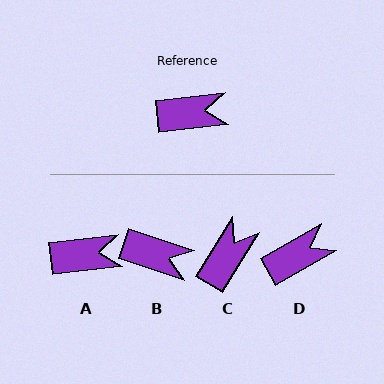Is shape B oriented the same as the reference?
No, it is off by about 25 degrees.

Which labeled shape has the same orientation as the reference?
A.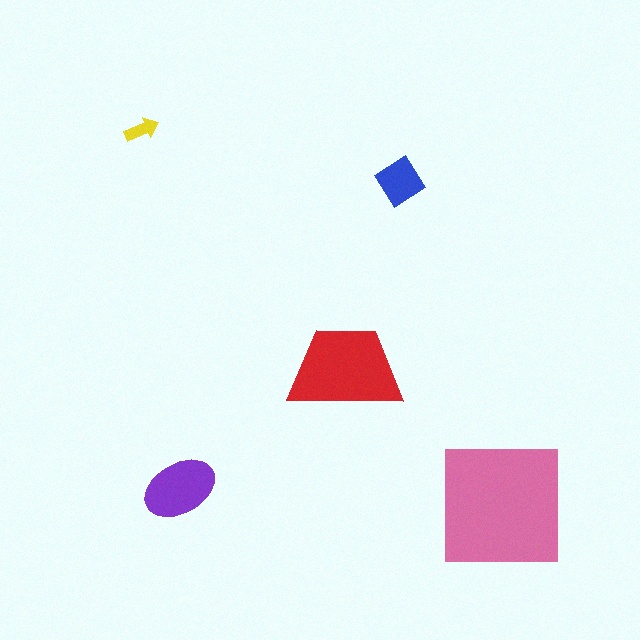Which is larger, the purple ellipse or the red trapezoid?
The red trapezoid.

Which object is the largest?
The pink square.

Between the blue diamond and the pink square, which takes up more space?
The pink square.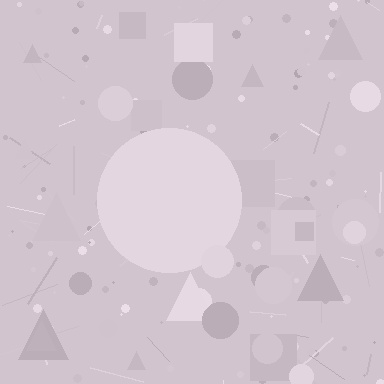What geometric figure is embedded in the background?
A circle is embedded in the background.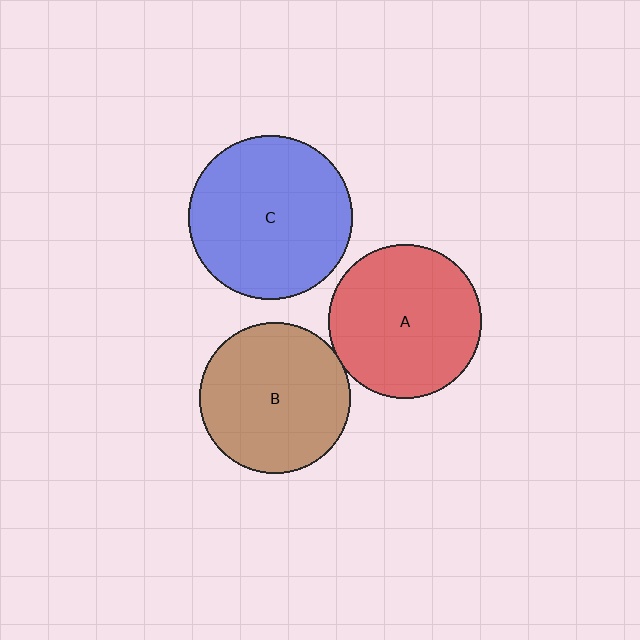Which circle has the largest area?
Circle C (blue).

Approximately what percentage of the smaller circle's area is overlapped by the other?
Approximately 5%.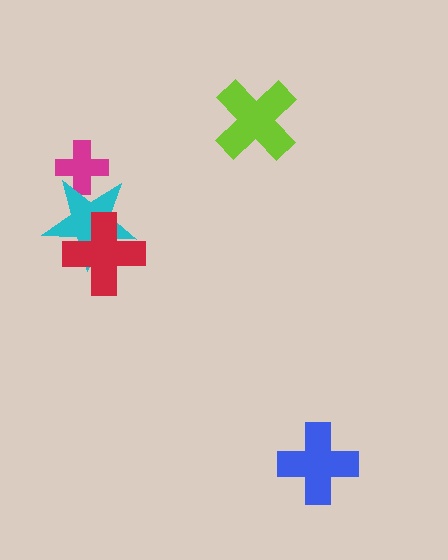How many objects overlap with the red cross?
1 object overlaps with the red cross.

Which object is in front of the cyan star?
The red cross is in front of the cyan star.